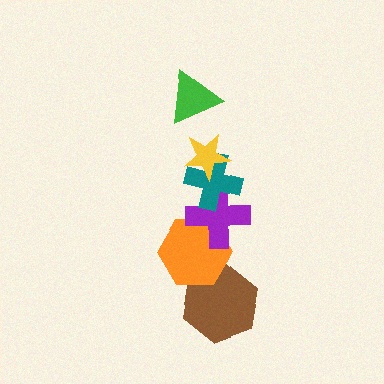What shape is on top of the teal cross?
The yellow star is on top of the teal cross.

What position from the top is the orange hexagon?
The orange hexagon is 5th from the top.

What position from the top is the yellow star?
The yellow star is 2nd from the top.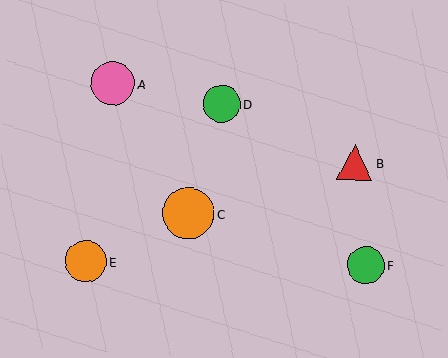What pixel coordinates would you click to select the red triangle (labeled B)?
Click at (355, 162) to select the red triangle B.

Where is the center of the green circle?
The center of the green circle is at (366, 265).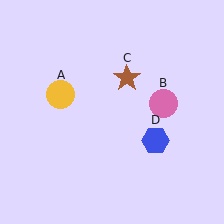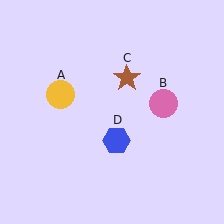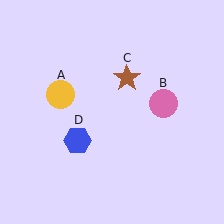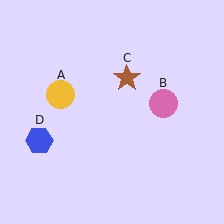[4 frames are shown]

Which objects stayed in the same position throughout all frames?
Yellow circle (object A) and pink circle (object B) and brown star (object C) remained stationary.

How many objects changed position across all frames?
1 object changed position: blue hexagon (object D).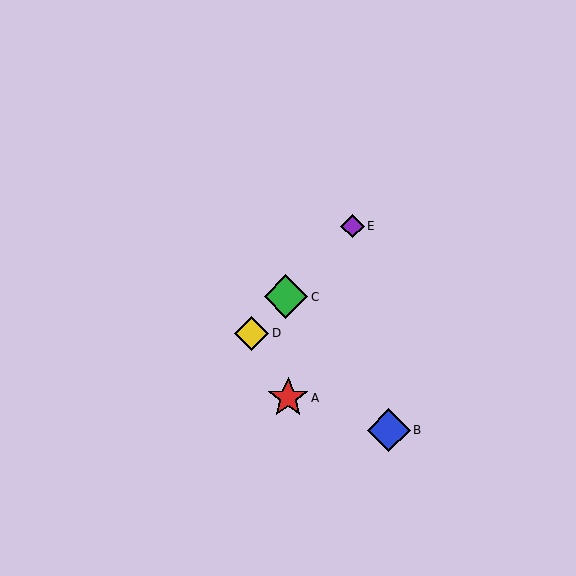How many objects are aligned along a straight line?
3 objects (C, D, E) are aligned along a straight line.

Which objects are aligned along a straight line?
Objects C, D, E are aligned along a straight line.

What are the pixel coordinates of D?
Object D is at (251, 333).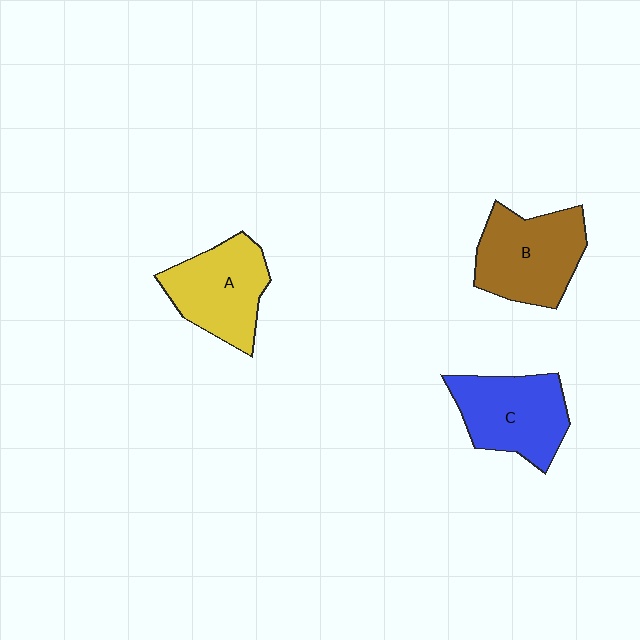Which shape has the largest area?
Shape B (brown).